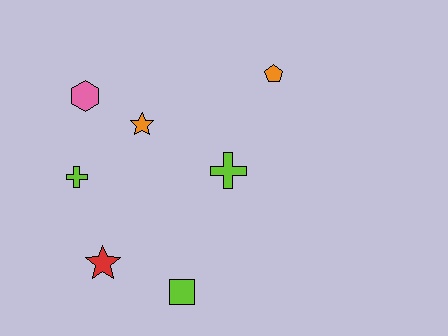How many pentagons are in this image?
There is 1 pentagon.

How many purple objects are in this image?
There are no purple objects.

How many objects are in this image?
There are 7 objects.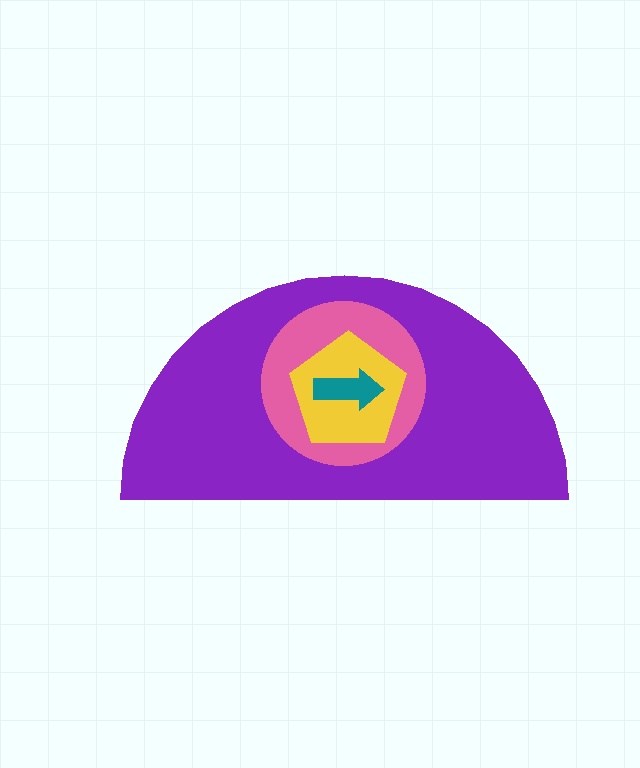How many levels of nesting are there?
4.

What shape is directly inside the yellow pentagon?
The teal arrow.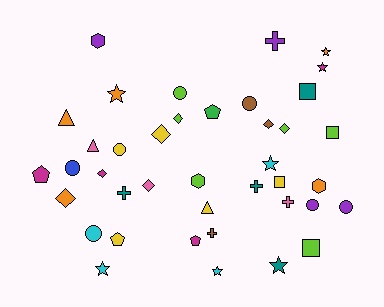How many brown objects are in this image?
There are 3 brown objects.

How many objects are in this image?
There are 40 objects.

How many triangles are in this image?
There are 3 triangles.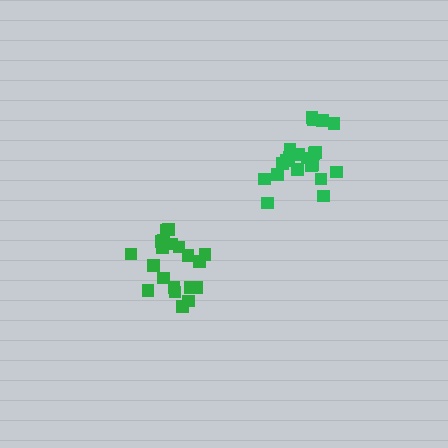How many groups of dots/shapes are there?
There are 2 groups.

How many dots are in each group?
Group 1: 20 dots, Group 2: 21 dots (41 total).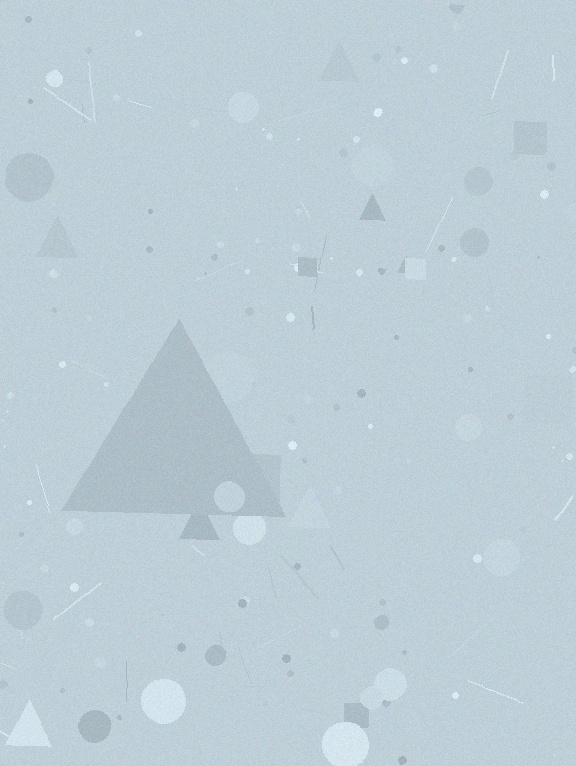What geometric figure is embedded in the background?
A triangle is embedded in the background.